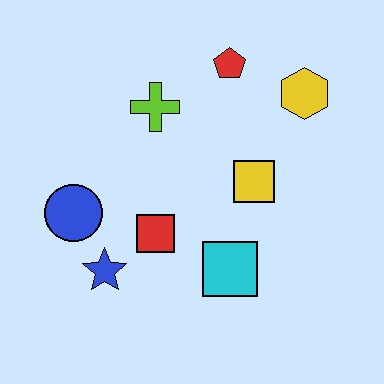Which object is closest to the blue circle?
The blue star is closest to the blue circle.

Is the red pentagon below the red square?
No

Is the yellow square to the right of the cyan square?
Yes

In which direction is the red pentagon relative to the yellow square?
The red pentagon is above the yellow square.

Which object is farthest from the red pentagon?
The blue star is farthest from the red pentagon.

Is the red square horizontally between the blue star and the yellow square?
Yes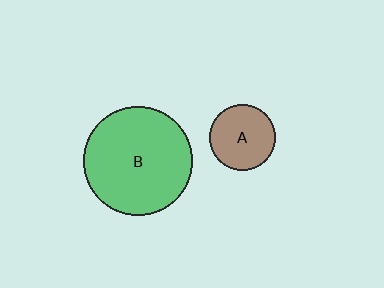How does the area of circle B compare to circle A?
Approximately 2.7 times.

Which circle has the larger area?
Circle B (green).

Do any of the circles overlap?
No, none of the circles overlap.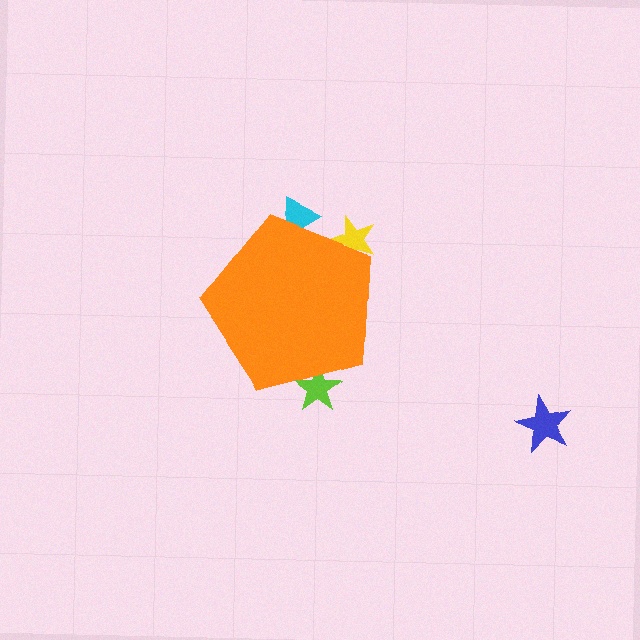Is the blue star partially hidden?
No, the blue star is fully visible.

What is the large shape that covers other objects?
An orange pentagon.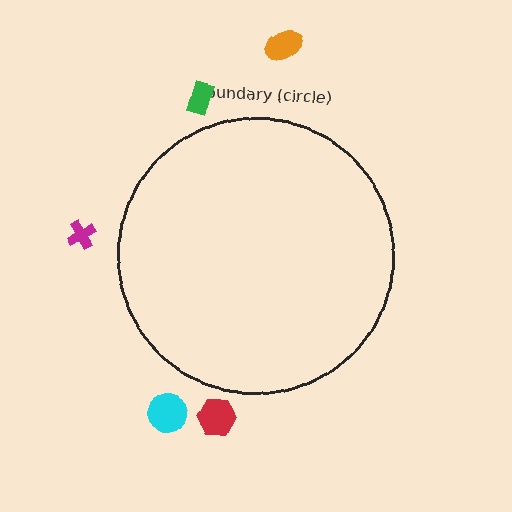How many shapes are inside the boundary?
0 inside, 5 outside.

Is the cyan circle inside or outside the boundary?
Outside.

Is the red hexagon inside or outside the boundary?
Outside.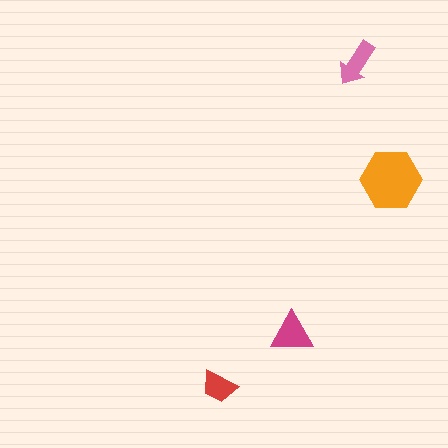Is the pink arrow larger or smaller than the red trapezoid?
Larger.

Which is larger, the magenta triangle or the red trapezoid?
The magenta triangle.